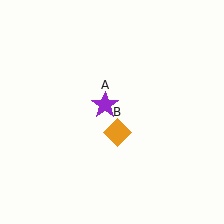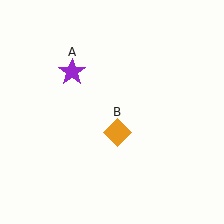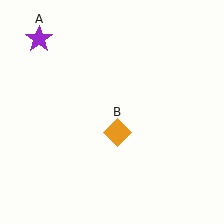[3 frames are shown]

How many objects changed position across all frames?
1 object changed position: purple star (object A).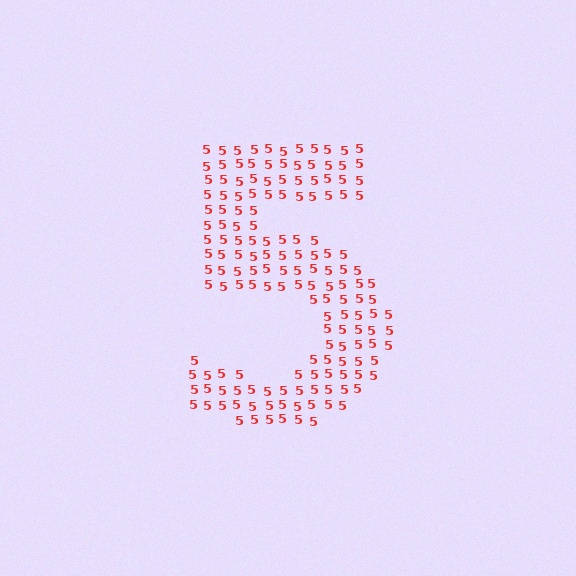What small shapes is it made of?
It is made of small digit 5's.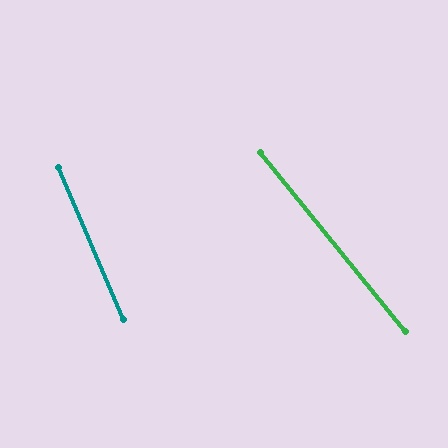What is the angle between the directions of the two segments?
Approximately 16 degrees.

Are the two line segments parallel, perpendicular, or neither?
Neither parallel nor perpendicular — they differ by about 16°.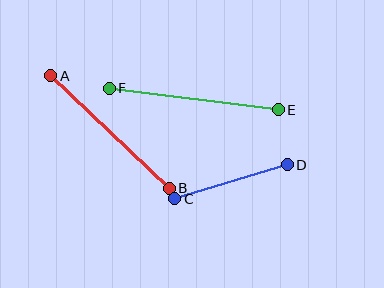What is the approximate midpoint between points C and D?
The midpoint is at approximately (231, 182) pixels.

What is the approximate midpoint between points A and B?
The midpoint is at approximately (110, 132) pixels.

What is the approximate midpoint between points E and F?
The midpoint is at approximately (194, 99) pixels.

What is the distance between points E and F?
The distance is approximately 170 pixels.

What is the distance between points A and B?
The distance is approximately 164 pixels.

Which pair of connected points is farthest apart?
Points E and F are farthest apart.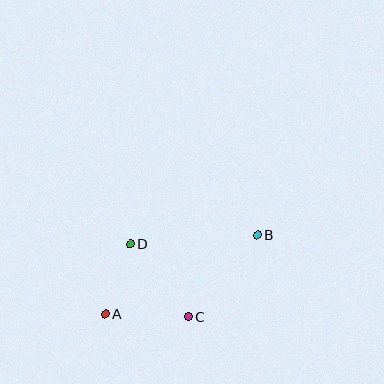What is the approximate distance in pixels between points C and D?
The distance between C and D is approximately 93 pixels.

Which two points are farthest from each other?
Points A and B are farthest from each other.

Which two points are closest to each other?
Points A and D are closest to each other.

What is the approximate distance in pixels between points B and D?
The distance between B and D is approximately 127 pixels.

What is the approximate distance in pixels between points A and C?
The distance between A and C is approximately 83 pixels.